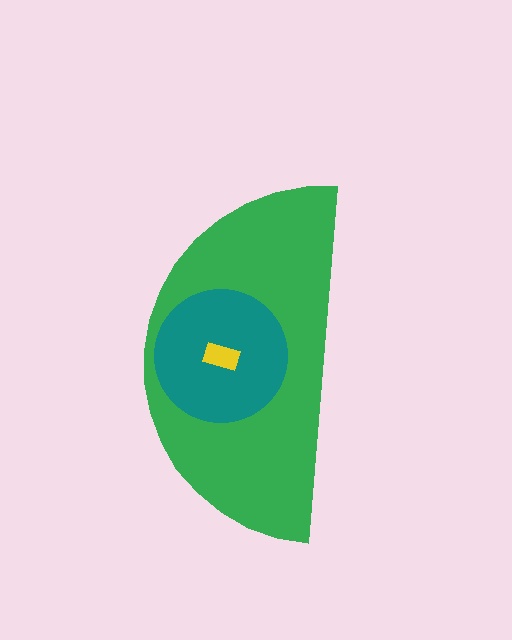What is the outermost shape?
The green semicircle.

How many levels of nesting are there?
3.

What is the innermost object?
The yellow rectangle.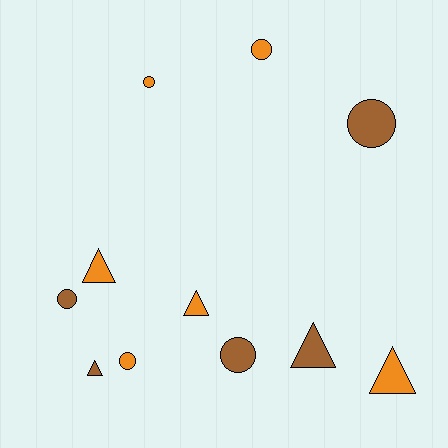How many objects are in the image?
There are 11 objects.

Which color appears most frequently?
Orange, with 6 objects.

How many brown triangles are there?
There are 2 brown triangles.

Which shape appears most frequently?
Circle, with 6 objects.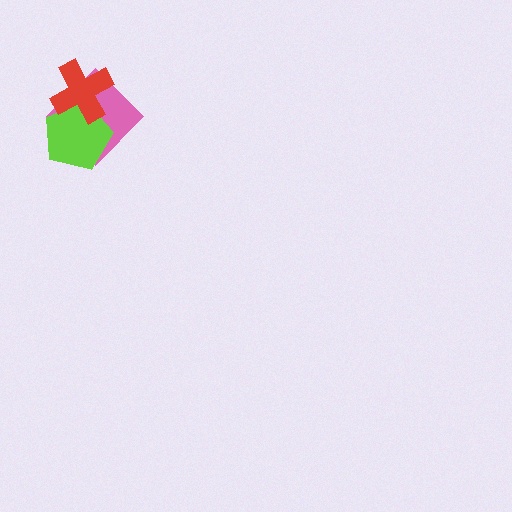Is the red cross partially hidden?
No, no other shape covers it.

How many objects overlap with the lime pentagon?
2 objects overlap with the lime pentagon.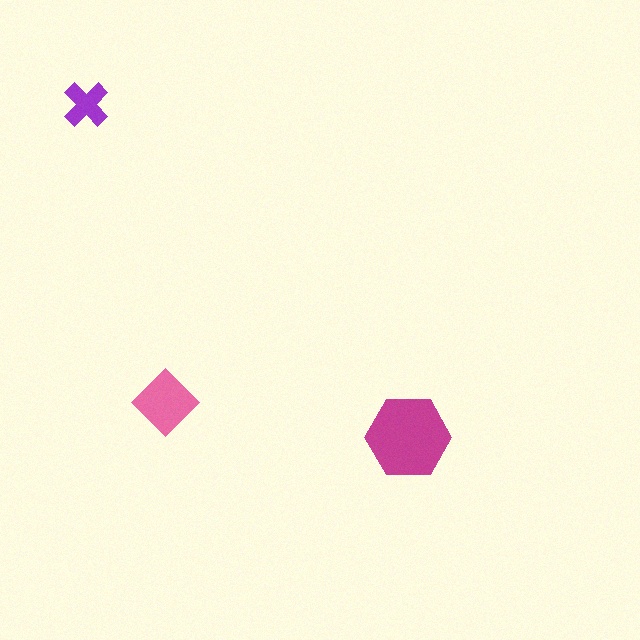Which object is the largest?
The magenta hexagon.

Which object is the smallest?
The purple cross.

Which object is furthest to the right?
The magenta hexagon is rightmost.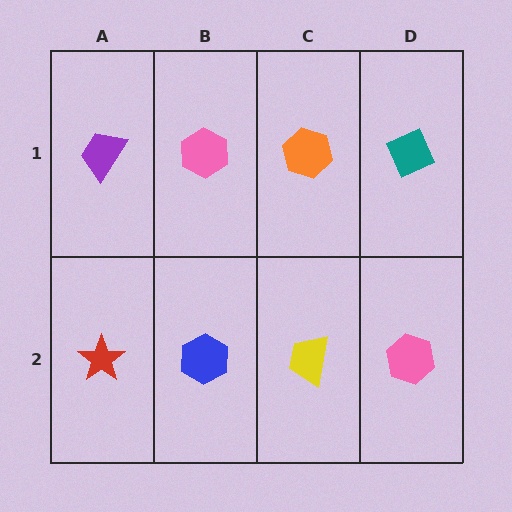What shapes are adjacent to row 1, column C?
A yellow trapezoid (row 2, column C), a pink hexagon (row 1, column B), a teal diamond (row 1, column D).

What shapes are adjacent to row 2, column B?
A pink hexagon (row 1, column B), a red star (row 2, column A), a yellow trapezoid (row 2, column C).